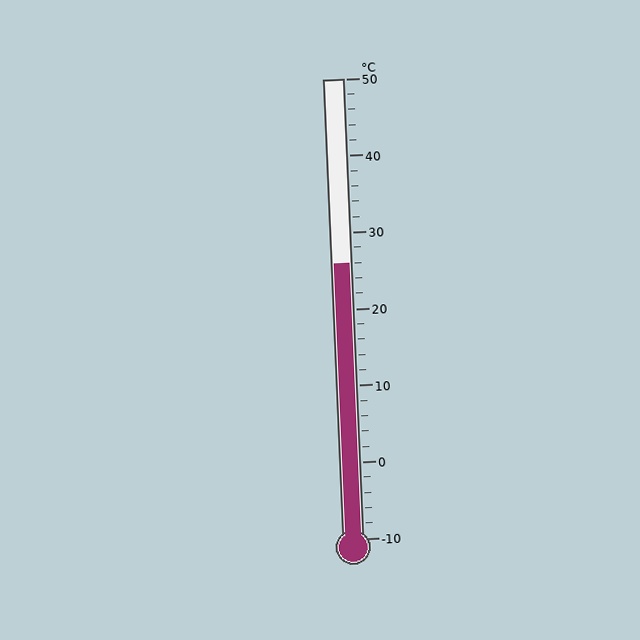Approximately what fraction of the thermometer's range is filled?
The thermometer is filled to approximately 60% of its range.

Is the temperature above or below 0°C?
The temperature is above 0°C.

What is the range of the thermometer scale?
The thermometer scale ranges from -10°C to 50°C.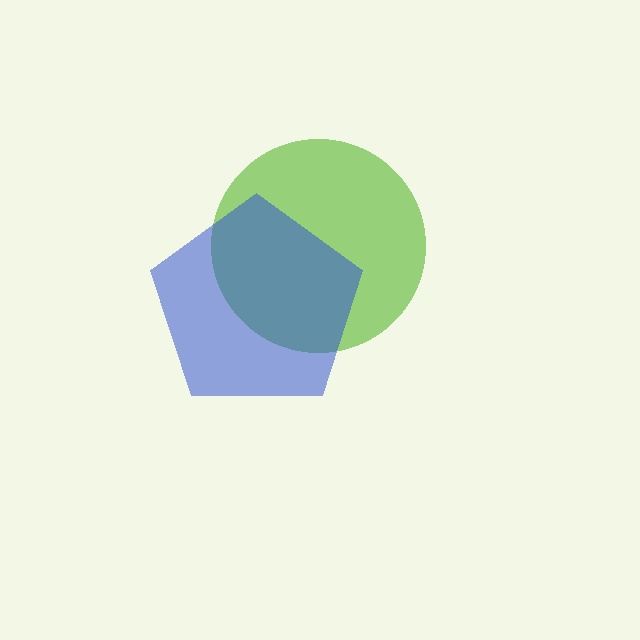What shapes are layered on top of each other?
The layered shapes are: a lime circle, a blue pentagon.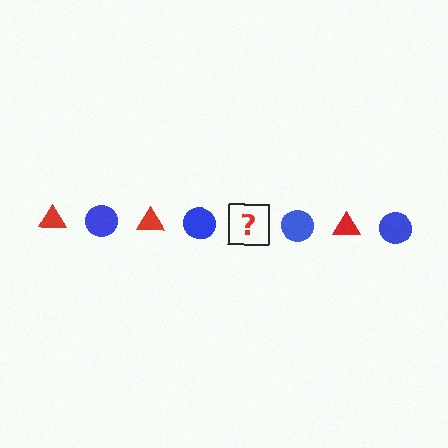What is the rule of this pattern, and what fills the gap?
The rule is that the pattern alternates between red triangle and blue circle. The gap should be filled with a red triangle.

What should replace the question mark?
The question mark should be replaced with a red triangle.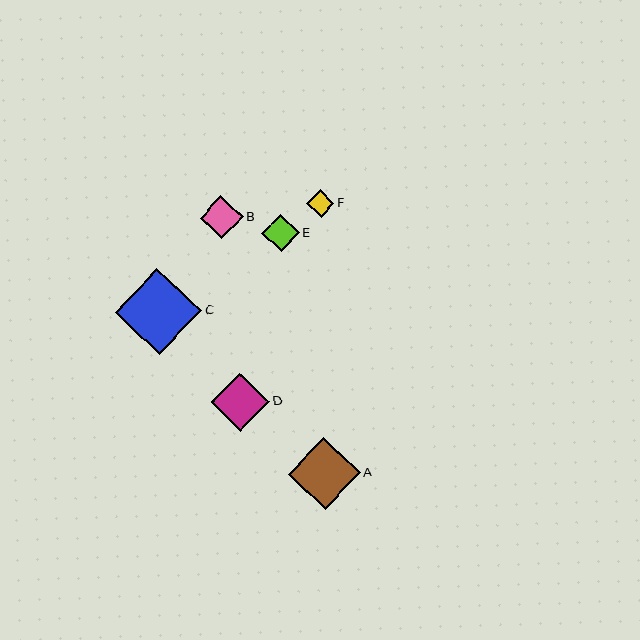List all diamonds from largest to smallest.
From largest to smallest: C, A, D, B, E, F.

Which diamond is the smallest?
Diamond F is the smallest with a size of approximately 28 pixels.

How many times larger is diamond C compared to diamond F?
Diamond C is approximately 3.1 times the size of diamond F.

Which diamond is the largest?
Diamond C is the largest with a size of approximately 86 pixels.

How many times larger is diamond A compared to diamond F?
Diamond A is approximately 2.6 times the size of diamond F.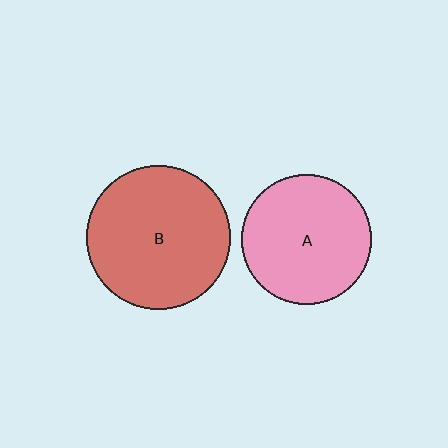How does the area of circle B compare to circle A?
Approximately 1.2 times.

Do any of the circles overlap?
No, none of the circles overlap.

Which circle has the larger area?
Circle B (red).